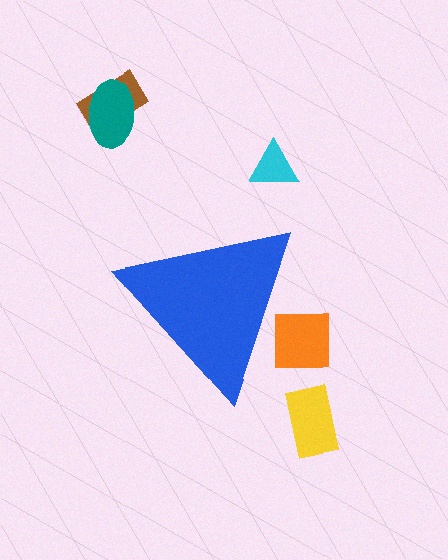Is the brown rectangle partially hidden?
No, the brown rectangle is fully visible.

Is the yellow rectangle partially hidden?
No, the yellow rectangle is fully visible.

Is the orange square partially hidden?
Yes, the orange square is partially hidden behind the blue triangle.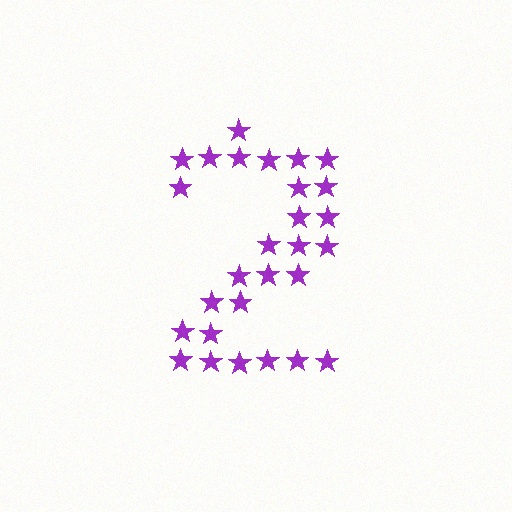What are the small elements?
The small elements are stars.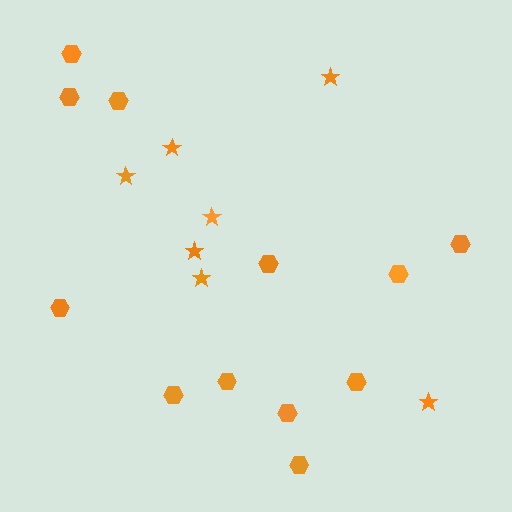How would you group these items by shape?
There are 2 groups: one group of hexagons (12) and one group of stars (7).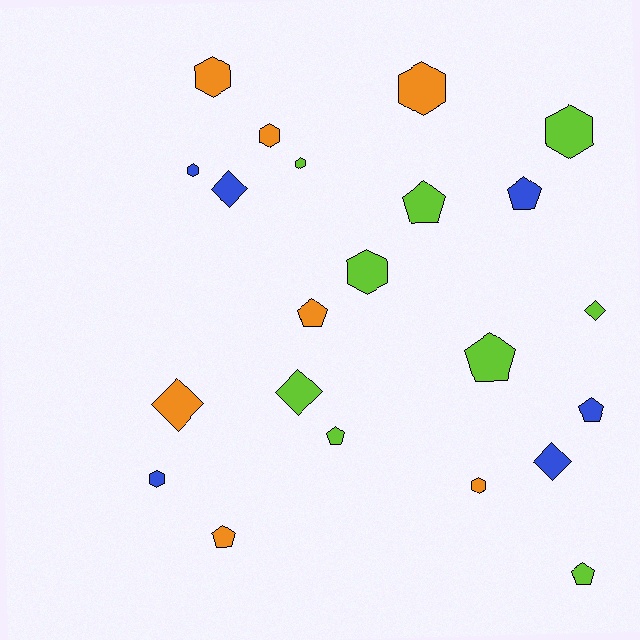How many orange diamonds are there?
There is 1 orange diamond.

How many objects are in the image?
There are 22 objects.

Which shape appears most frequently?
Hexagon, with 9 objects.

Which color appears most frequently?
Lime, with 9 objects.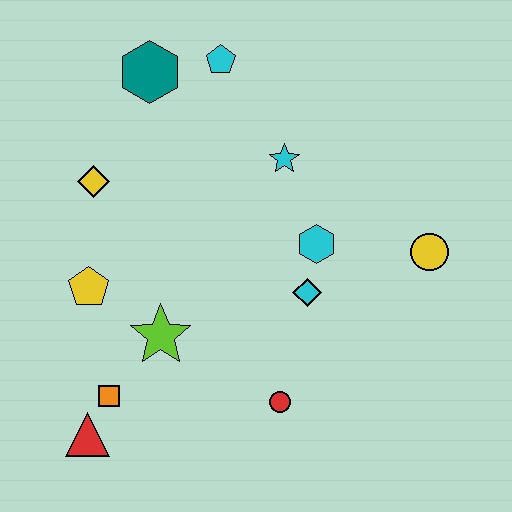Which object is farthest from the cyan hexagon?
The red triangle is farthest from the cyan hexagon.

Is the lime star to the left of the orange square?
No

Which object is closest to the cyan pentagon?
The teal hexagon is closest to the cyan pentagon.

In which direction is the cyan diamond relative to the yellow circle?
The cyan diamond is to the left of the yellow circle.